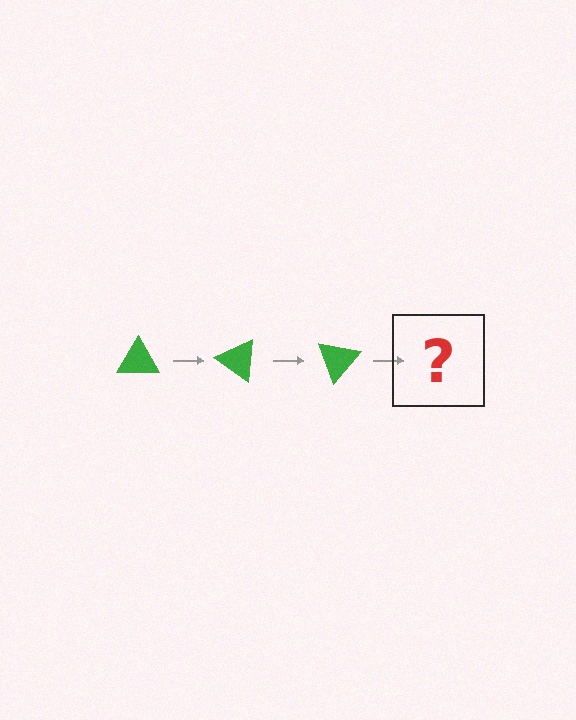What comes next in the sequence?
The next element should be a green triangle rotated 105 degrees.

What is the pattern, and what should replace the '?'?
The pattern is that the triangle rotates 35 degrees each step. The '?' should be a green triangle rotated 105 degrees.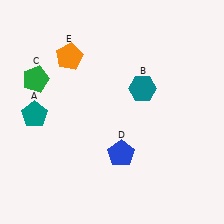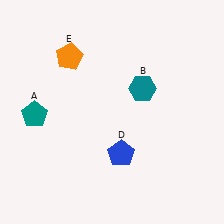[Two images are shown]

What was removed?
The green pentagon (C) was removed in Image 2.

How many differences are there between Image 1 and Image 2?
There is 1 difference between the two images.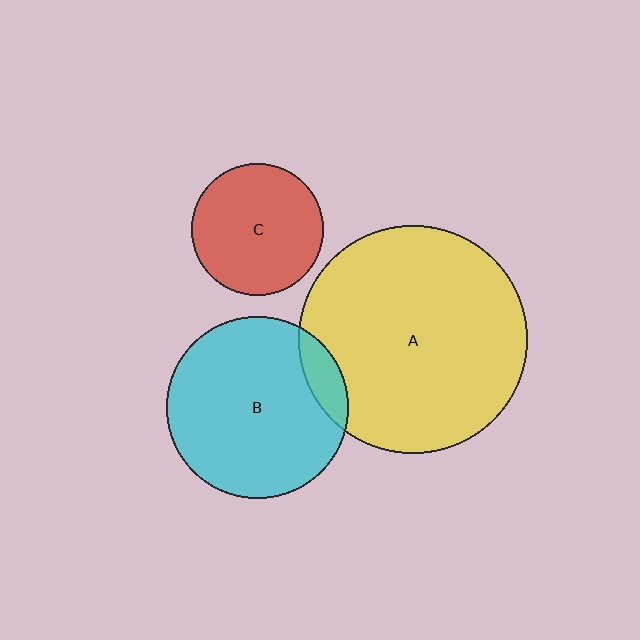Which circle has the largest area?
Circle A (yellow).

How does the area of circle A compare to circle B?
Approximately 1.6 times.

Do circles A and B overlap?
Yes.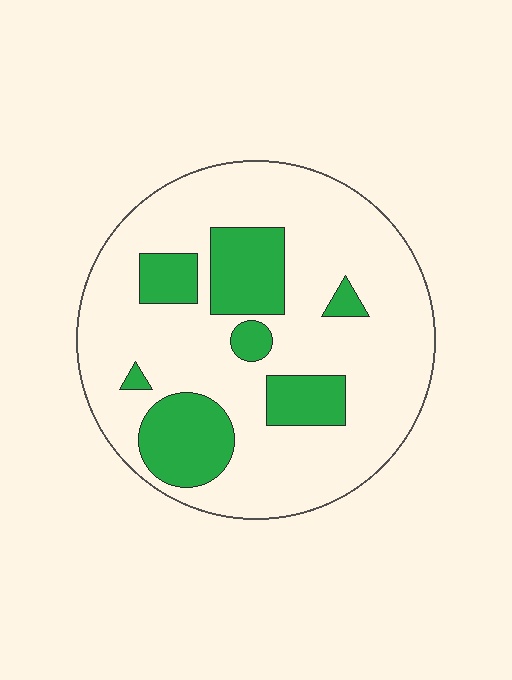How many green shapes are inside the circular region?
7.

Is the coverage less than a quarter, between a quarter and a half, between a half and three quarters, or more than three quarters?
Less than a quarter.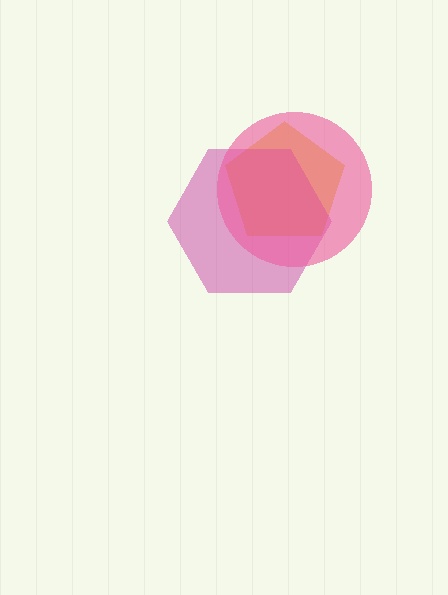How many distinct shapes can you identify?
There are 3 distinct shapes: a yellow pentagon, a magenta hexagon, a pink circle.